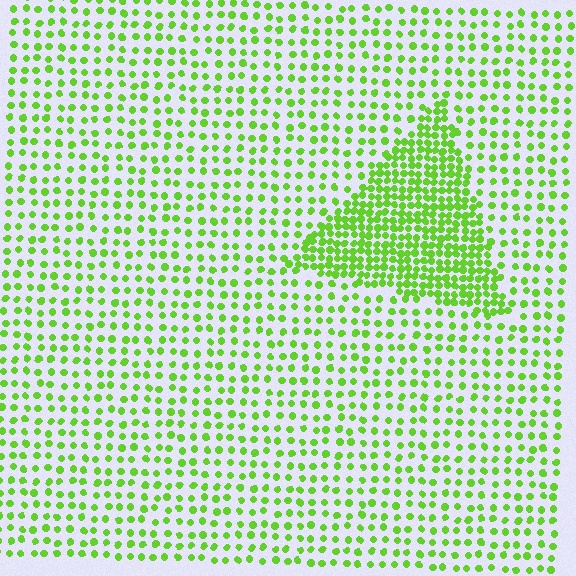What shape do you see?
I see a triangle.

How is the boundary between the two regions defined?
The boundary is defined by a change in element density (approximately 2.3x ratio). All elements are the same color, size, and shape.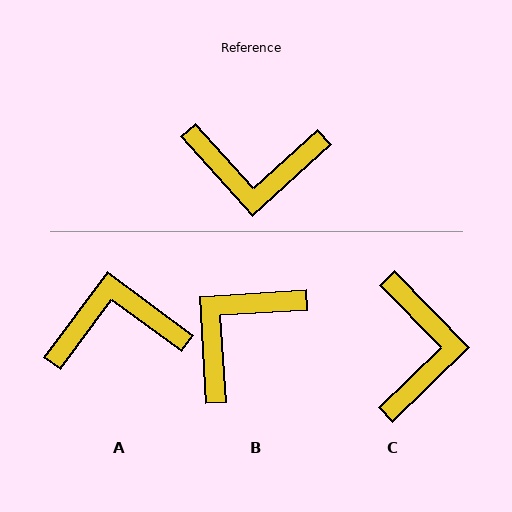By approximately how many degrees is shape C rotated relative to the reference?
Approximately 92 degrees counter-clockwise.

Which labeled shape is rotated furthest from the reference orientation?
A, about 169 degrees away.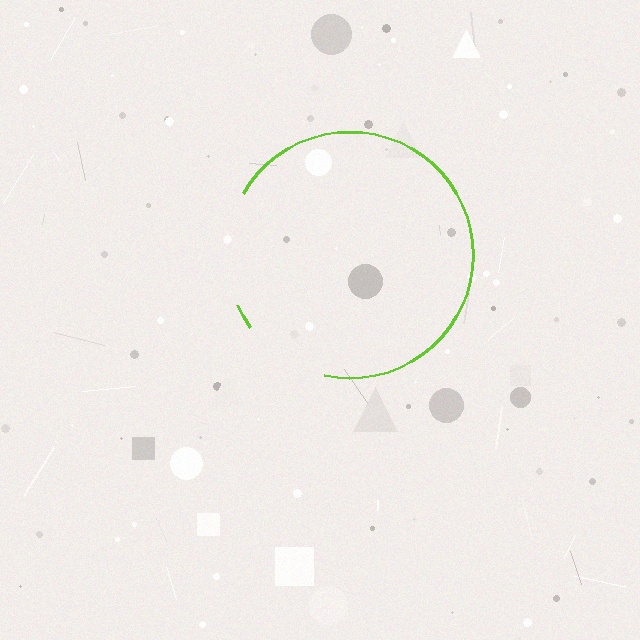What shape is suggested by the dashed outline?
The dashed outline suggests a circle.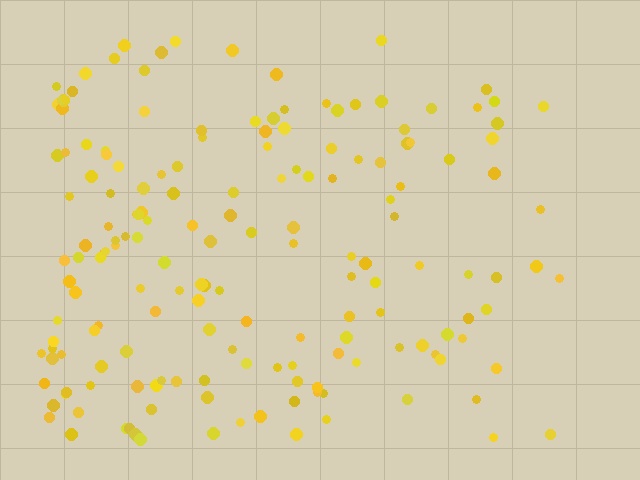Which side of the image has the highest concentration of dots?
The left.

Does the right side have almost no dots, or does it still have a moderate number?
Still a moderate number, just noticeably fewer than the left.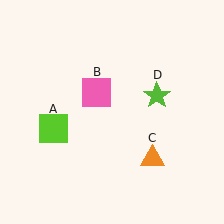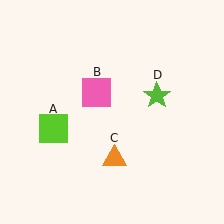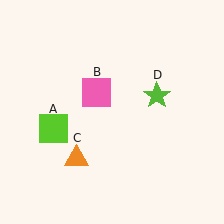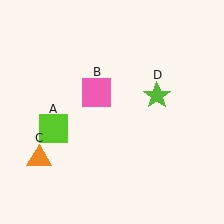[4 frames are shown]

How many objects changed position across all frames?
1 object changed position: orange triangle (object C).